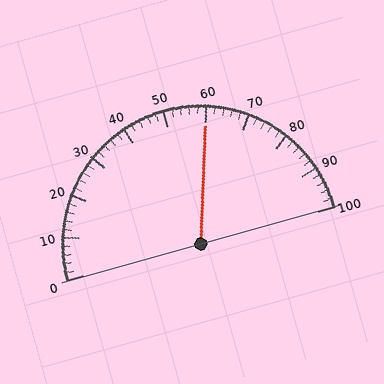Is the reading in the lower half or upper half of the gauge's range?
The reading is in the upper half of the range (0 to 100).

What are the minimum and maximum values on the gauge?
The gauge ranges from 0 to 100.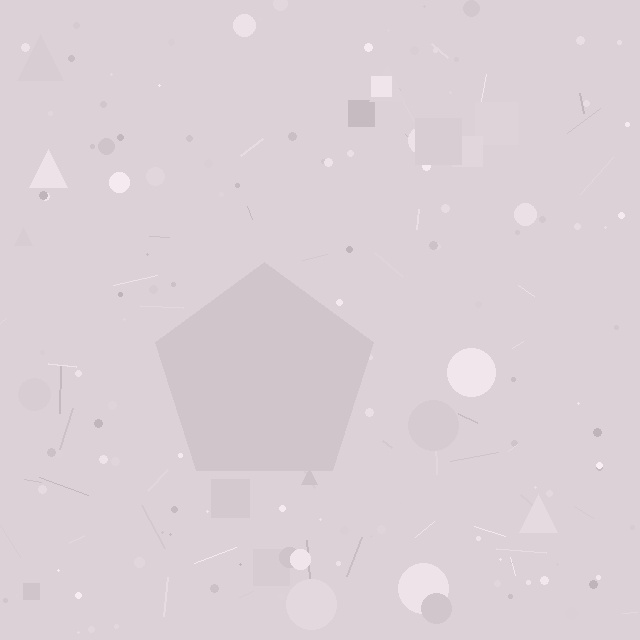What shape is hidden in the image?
A pentagon is hidden in the image.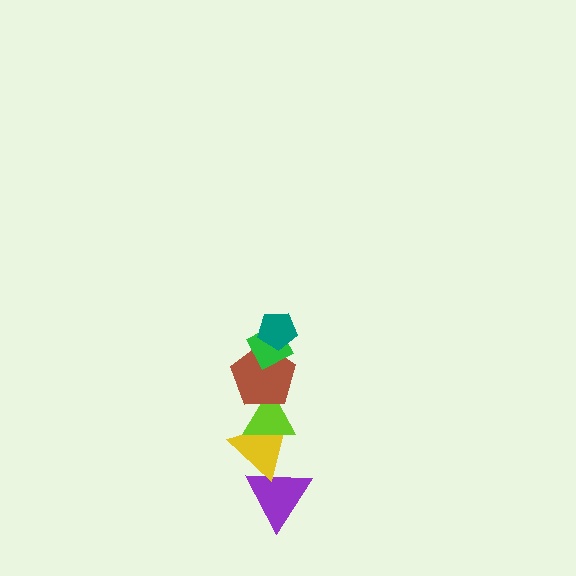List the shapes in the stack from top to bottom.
From top to bottom: the teal pentagon, the green diamond, the brown pentagon, the lime triangle, the yellow triangle, the purple triangle.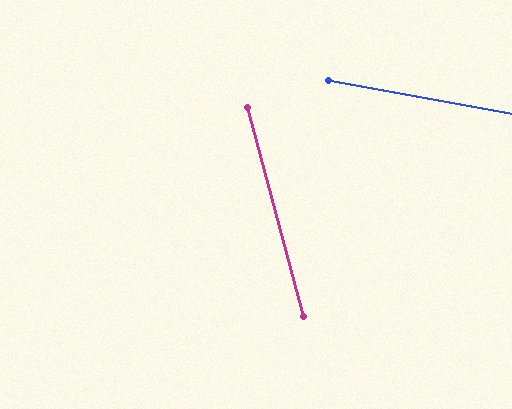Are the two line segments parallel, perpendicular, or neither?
Neither parallel nor perpendicular — they differ by about 65°.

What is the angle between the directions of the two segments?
Approximately 65 degrees.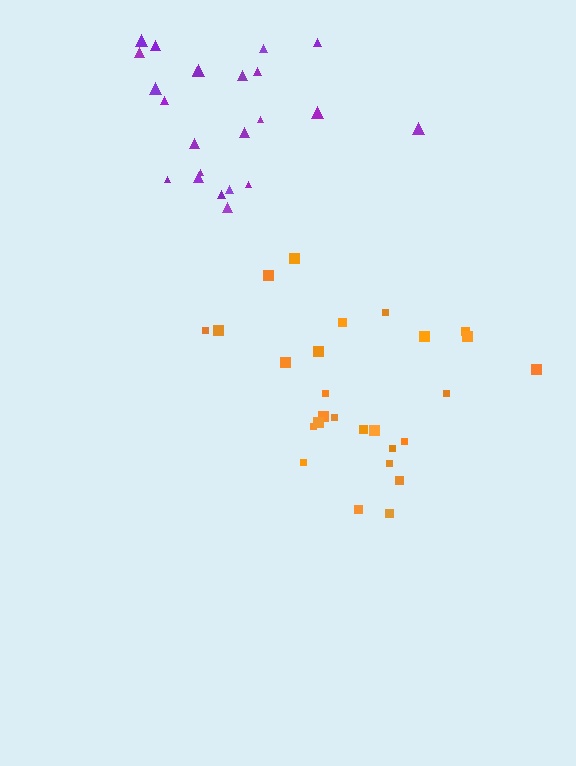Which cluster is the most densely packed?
Purple.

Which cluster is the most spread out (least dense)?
Orange.